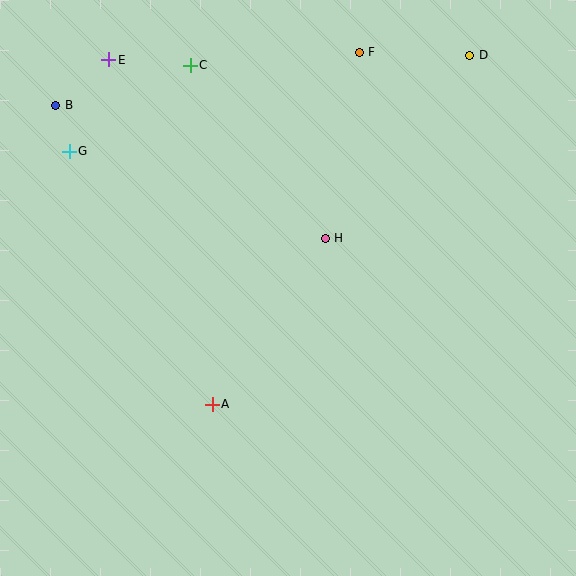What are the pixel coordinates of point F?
Point F is at (359, 52).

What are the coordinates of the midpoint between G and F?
The midpoint between G and F is at (214, 102).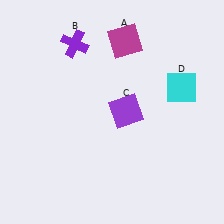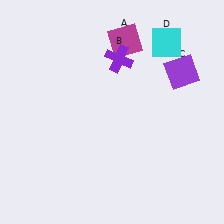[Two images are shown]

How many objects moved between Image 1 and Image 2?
3 objects moved between the two images.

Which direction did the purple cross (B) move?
The purple cross (B) moved right.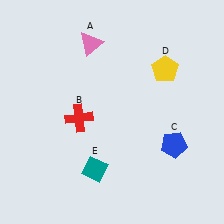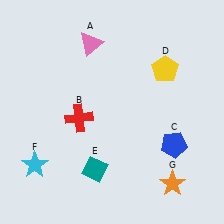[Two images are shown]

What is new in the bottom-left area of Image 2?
A cyan star (F) was added in the bottom-left area of Image 2.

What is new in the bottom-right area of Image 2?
An orange star (G) was added in the bottom-right area of Image 2.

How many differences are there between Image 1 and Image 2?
There are 2 differences between the two images.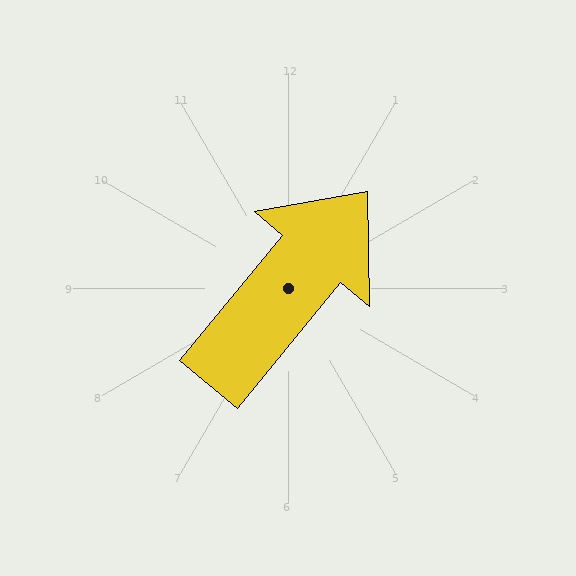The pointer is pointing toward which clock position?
Roughly 1 o'clock.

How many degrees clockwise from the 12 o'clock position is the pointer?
Approximately 40 degrees.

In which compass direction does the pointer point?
Northeast.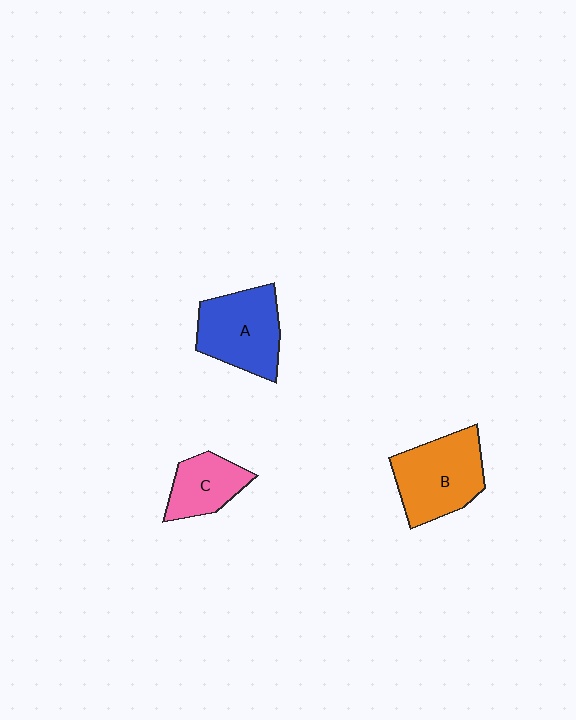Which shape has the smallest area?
Shape C (pink).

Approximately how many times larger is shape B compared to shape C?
Approximately 1.6 times.